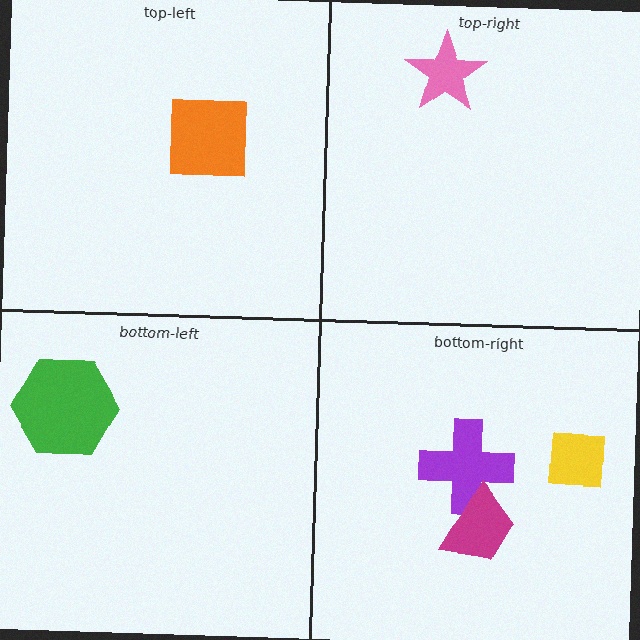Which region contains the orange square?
The top-left region.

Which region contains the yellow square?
The bottom-right region.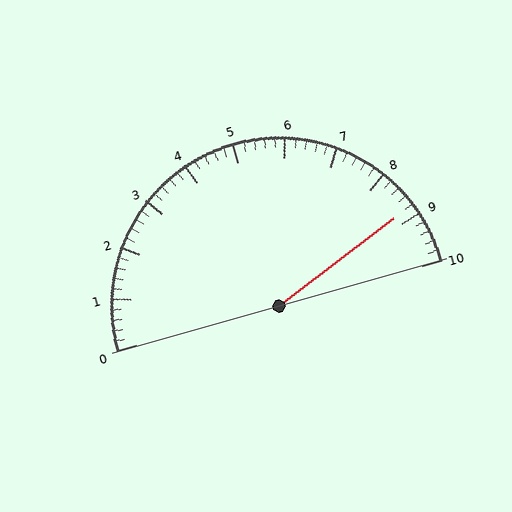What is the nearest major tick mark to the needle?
The nearest major tick mark is 9.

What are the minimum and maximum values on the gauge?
The gauge ranges from 0 to 10.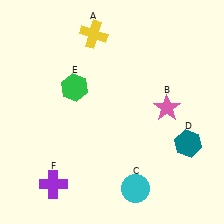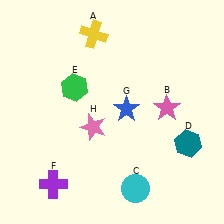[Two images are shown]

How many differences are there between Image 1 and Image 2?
There are 2 differences between the two images.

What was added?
A blue star (G), a pink star (H) were added in Image 2.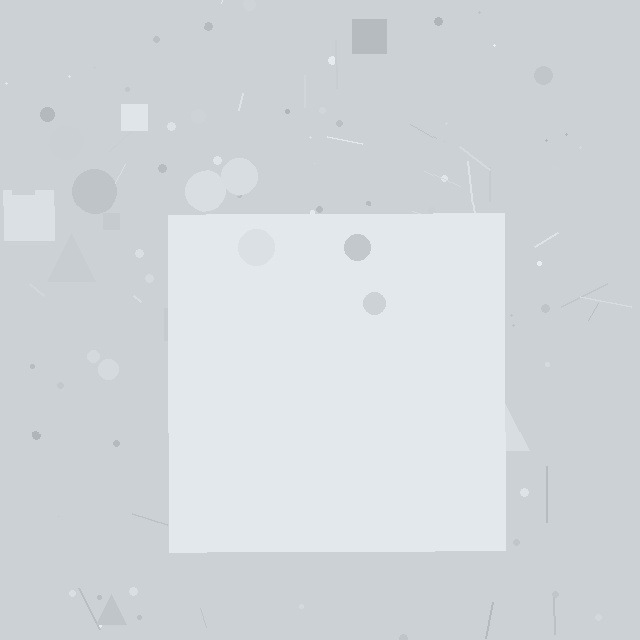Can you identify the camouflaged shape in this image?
The camouflaged shape is a square.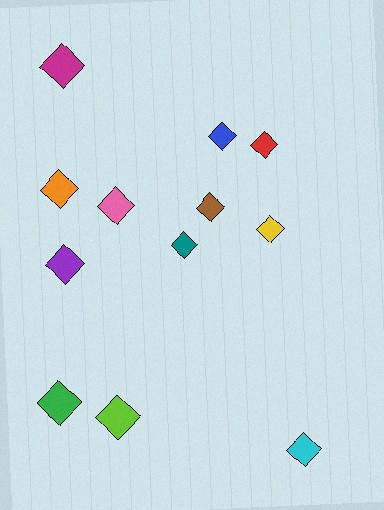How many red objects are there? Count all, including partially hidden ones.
There is 1 red object.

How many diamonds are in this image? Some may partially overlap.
There are 12 diamonds.